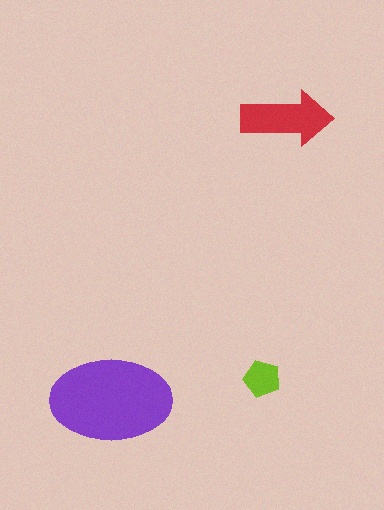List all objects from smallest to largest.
The lime pentagon, the red arrow, the purple ellipse.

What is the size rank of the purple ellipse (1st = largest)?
1st.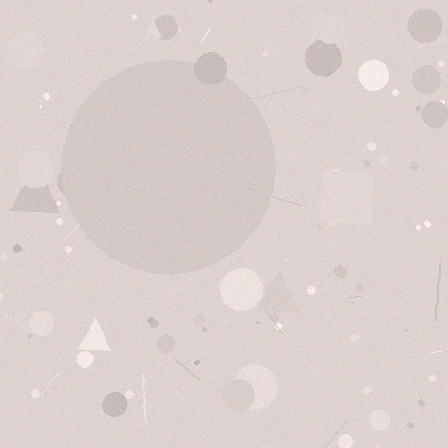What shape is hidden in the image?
A circle is hidden in the image.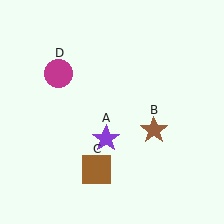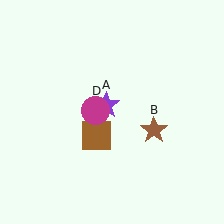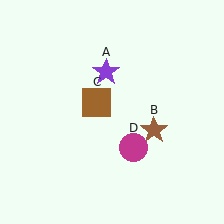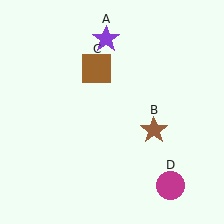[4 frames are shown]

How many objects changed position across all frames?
3 objects changed position: purple star (object A), brown square (object C), magenta circle (object D).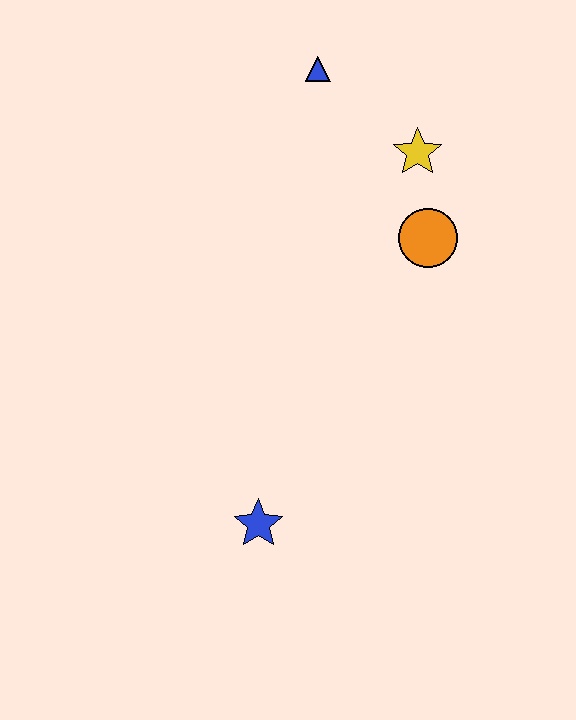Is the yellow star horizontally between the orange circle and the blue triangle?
Yes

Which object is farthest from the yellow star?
The blue star is farthest from the yellow star.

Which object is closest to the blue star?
The orange circle is closest to the blue star.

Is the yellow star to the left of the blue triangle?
No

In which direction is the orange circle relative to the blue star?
The orange circle is above the blue star.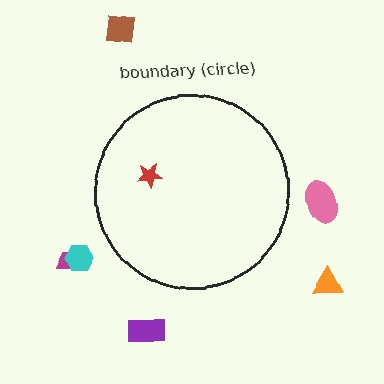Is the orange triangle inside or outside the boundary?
Outside.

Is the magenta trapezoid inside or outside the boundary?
Outside.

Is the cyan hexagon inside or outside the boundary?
Outside.